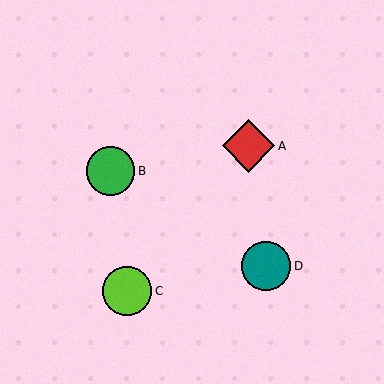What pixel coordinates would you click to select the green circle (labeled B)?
Click at (111, 171) to select the green circle B.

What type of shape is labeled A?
Shape A is a red diamond.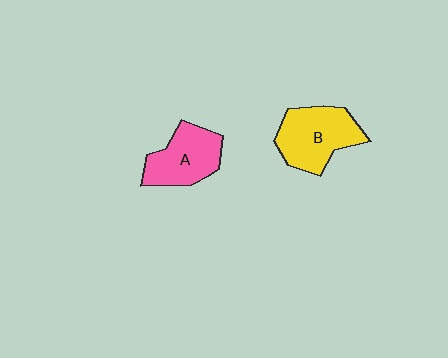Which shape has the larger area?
Shape B (yellow).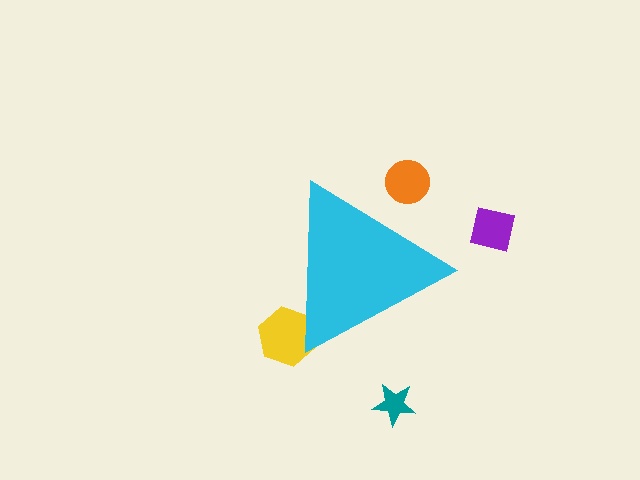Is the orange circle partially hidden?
Yes, the orange circle is partially hidden behind the cyan triangle.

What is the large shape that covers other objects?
A cyan triangle.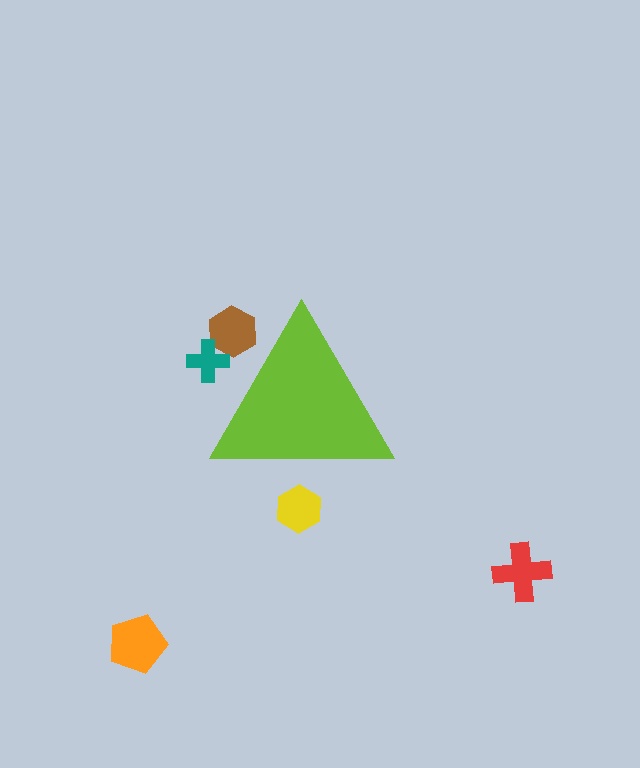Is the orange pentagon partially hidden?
No, the orange pentagon is fully visible.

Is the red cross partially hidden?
No, the red cross is fully visible.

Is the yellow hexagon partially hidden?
Yes, the yellow hexagon is partially hidden behind the lime triangle.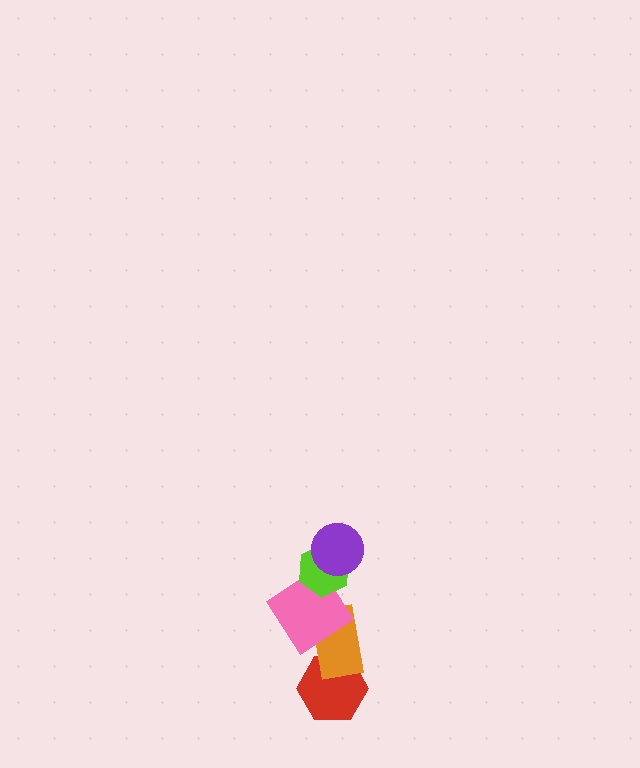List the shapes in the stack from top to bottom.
From top to bottom: the purple circle, the lime hexagon, the pink diamond, the orange rectangle, the red hexagon.